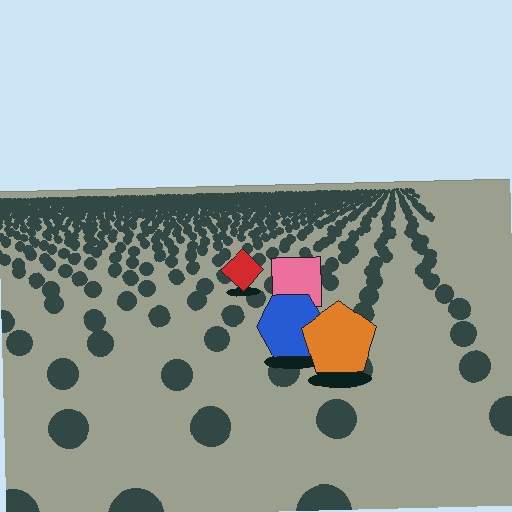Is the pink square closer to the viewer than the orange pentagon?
No. The orange pentagon is closer — you can tell from the texture gradient: the ground texture is coarser near it.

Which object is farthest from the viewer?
The red diamond is farthest from the viewer. It appears smaller and the ground texture around it is denser.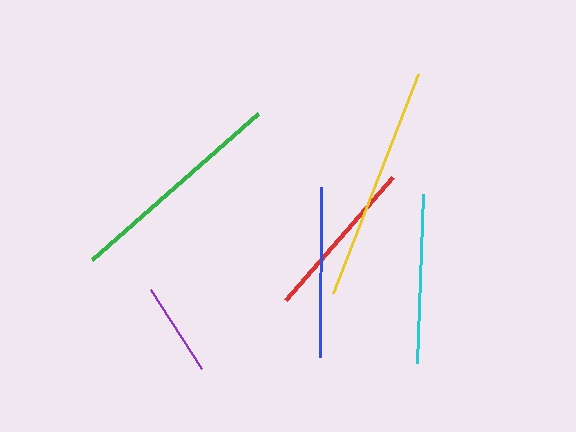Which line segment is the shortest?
The purple line is the shortest at approximately 94 pixels.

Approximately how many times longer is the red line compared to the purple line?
The red line is approximately 1.7 times the length of the purple line.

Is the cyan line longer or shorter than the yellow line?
The yellow line is longer than the cyan line.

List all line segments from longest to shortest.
From longest to shortest: yellow, green, blue, cyan, red, purple.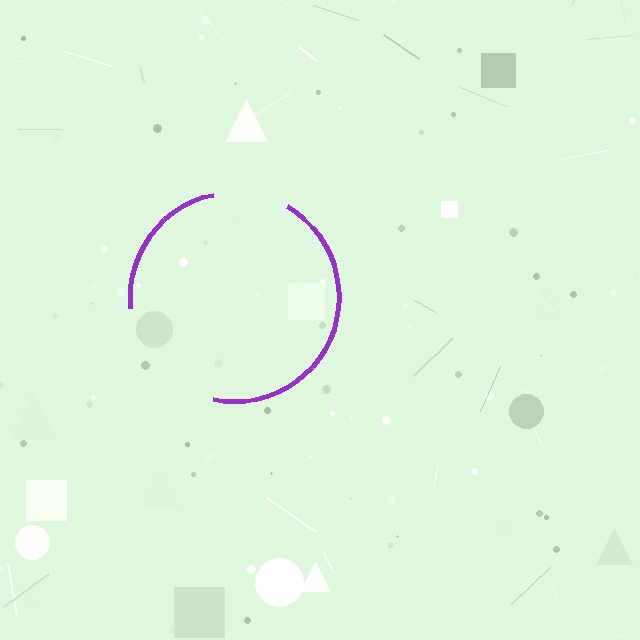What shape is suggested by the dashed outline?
The dashed outline suggests a circle.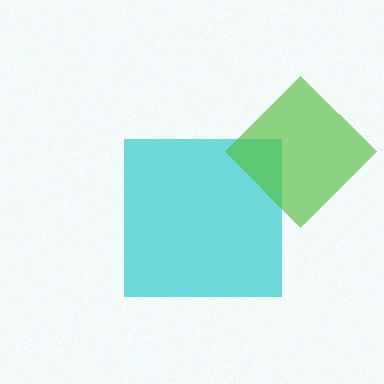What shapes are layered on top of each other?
The layered shapes are: a cyan square, a lime diamond.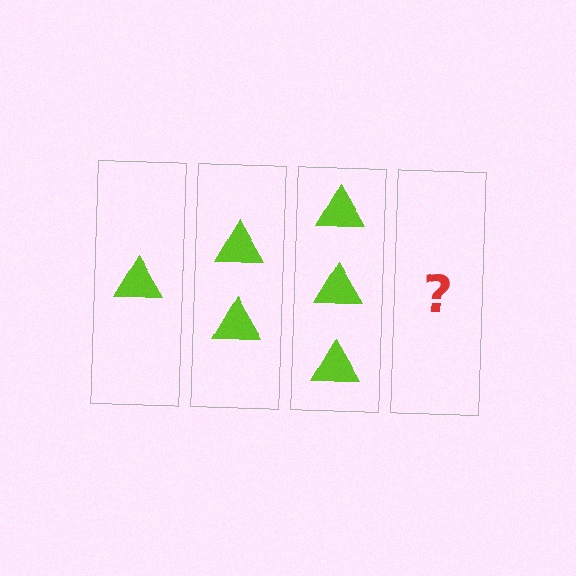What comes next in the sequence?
The next element should be 4 triangles.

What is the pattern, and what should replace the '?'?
The pattern is that each step adds one more triangle. The '?' should be 4 triangles.